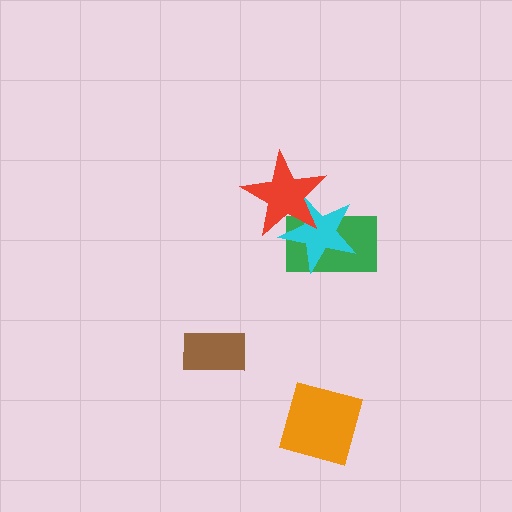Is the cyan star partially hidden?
Yes, it is partially covered by another shape.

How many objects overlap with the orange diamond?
0 objects overlap with the orange diamond.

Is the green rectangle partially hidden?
Yes, it is partially covered by another shape.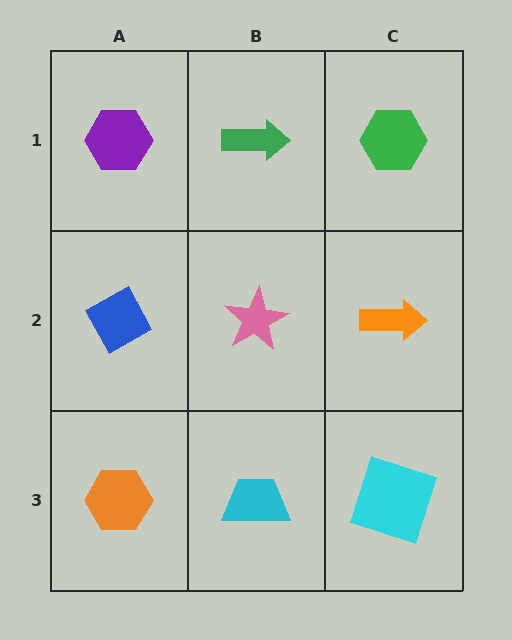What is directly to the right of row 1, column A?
A green arrow.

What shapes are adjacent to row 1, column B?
A pink star (row 2, column B), a purple hexagon (row 1, column A), a green hexagon (row 1, column C).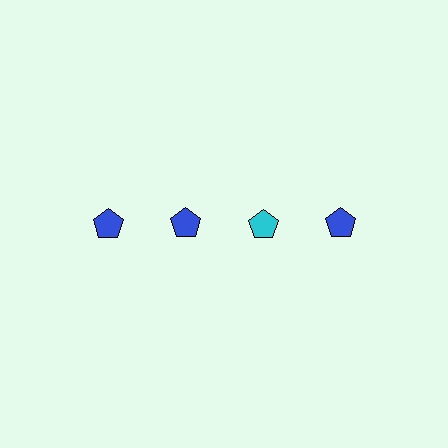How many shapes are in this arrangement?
There are 4 shapes arranged in a grid pattern.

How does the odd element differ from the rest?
It has a different color: cyan instead of blue.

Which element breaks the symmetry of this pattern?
The cyan pentagon in the top row, center column breaks the symmetry. All other shapes are blue pentagons.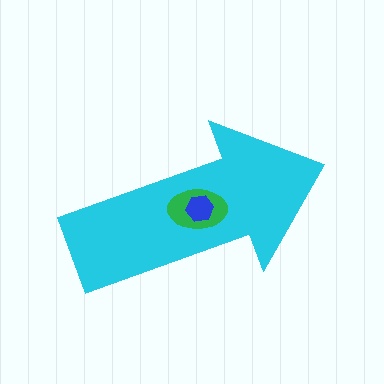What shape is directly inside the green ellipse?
The blue hexagon.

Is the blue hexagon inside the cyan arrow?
Yes.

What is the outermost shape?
The cyan arrow.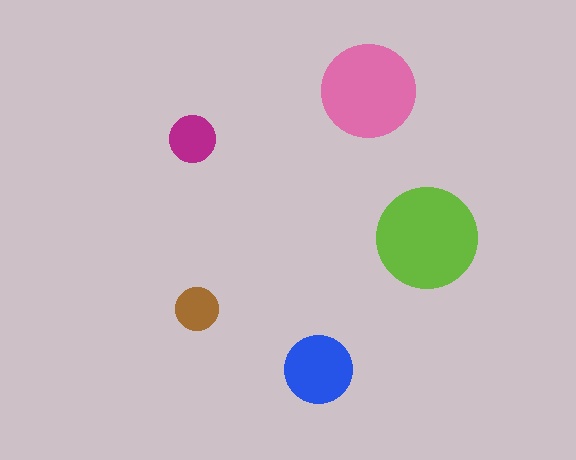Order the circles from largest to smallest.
the lime one, the pink one, the blue one, the magenta one, the brown one.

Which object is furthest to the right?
The lime circle is rightmost.